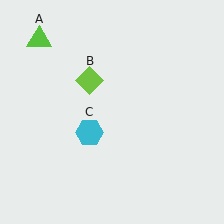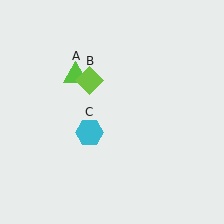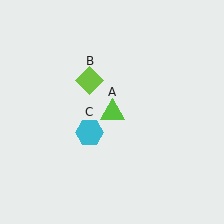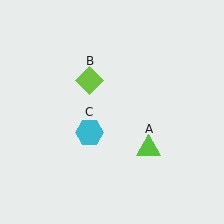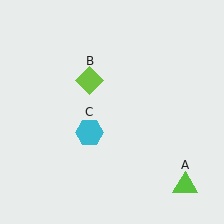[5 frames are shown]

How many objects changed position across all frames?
1 object changed position: lime triangle (object A).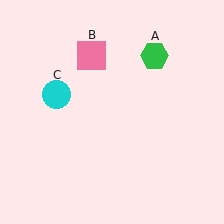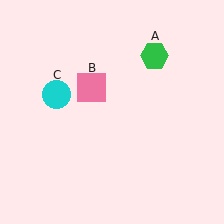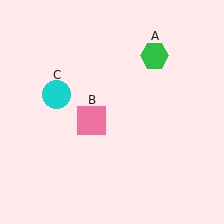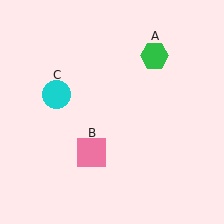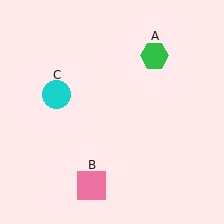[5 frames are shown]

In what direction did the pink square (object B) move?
The pink square (object B) moved down.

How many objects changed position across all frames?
1 object changed position: pink square (object B).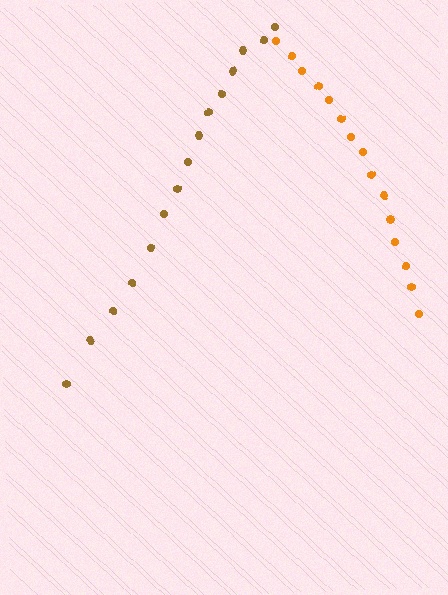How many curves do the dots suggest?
There are 2 distinct paths.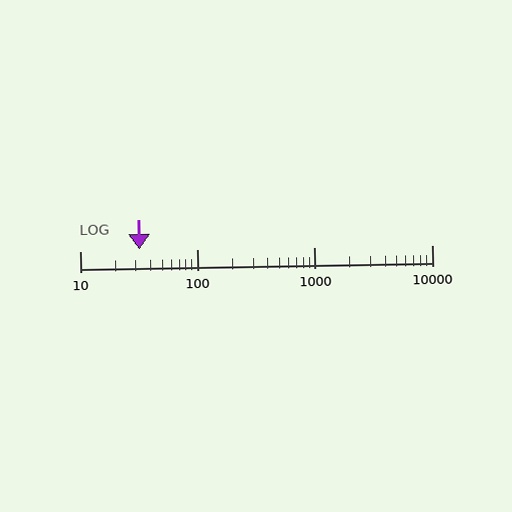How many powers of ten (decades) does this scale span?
The scale spans 3 decades, from 10 to 10000.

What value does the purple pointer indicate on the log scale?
The pointer indicates approximately 32.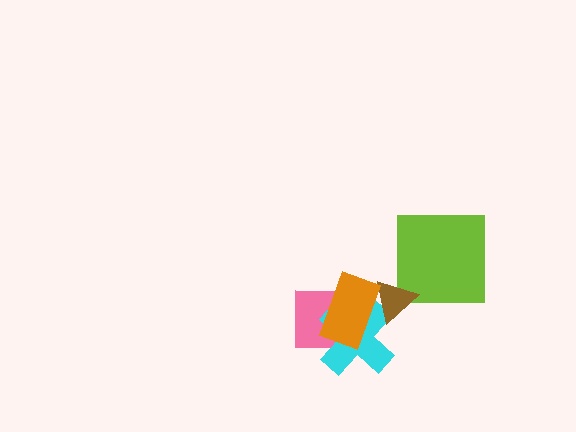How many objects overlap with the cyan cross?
3 objects overlap with the cyan cross.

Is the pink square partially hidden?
Yes, it is partially covered by another shape.